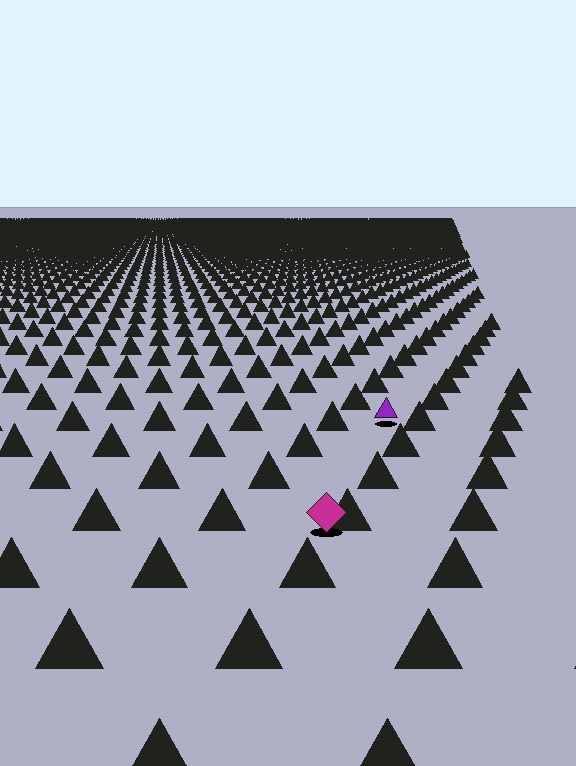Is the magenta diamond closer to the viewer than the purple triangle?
Yes. The magenta diamond is closer — you can tell from the texture gradient: the ground texture is coarser near it.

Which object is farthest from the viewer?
The purple triangle is farthest from the viewer. It appears smaller and the ground texture around it is denser.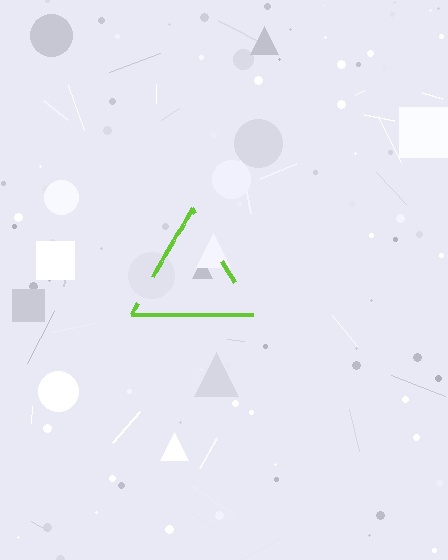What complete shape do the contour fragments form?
The contour fragments form a triangle.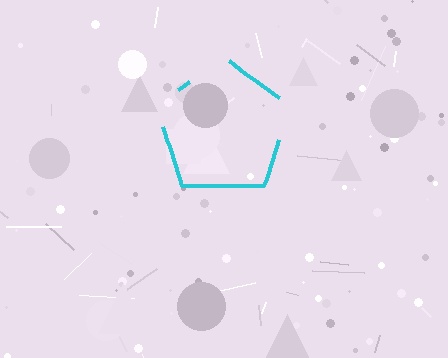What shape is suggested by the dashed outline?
The dashed outline suggests a pentagon.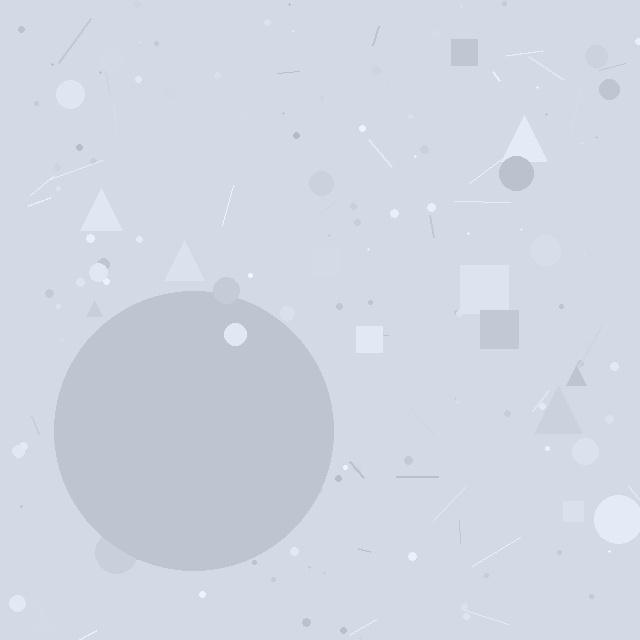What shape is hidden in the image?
A circle is hidden in the image.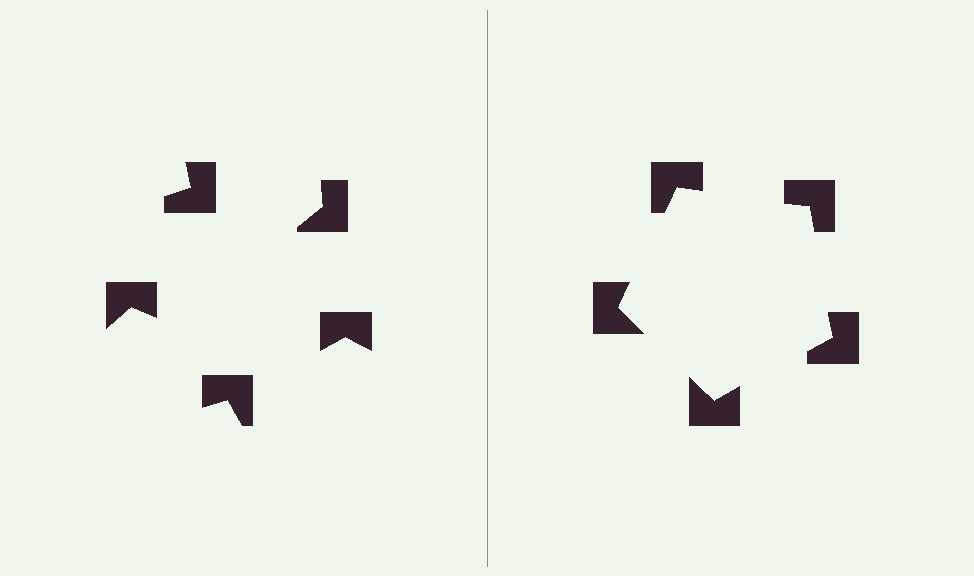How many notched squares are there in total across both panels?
10 — 5 on each side.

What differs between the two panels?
The notched squares are positioned identically on both sides; only the wedge orientations differ. On the right they align to a pentagon; on the left they are misaligned.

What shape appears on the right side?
An illusory pentagon.